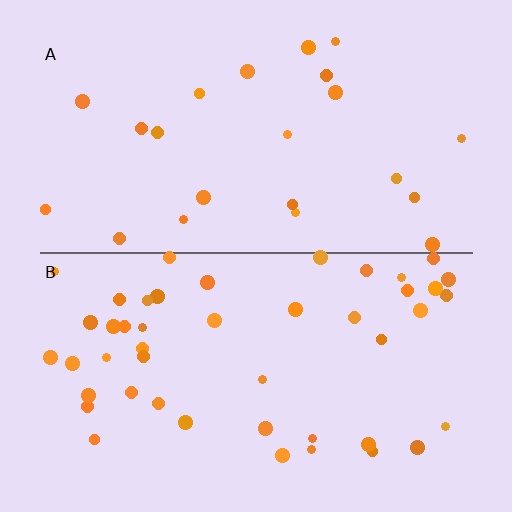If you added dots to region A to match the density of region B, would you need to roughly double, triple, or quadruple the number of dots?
Approximately double.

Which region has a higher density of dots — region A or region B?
B (the bottom).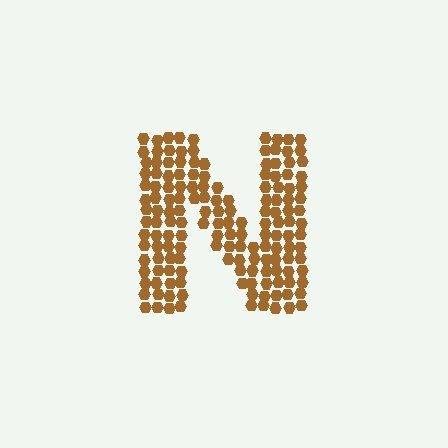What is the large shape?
The large shape is the letter N.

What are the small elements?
The small elements are hexagons.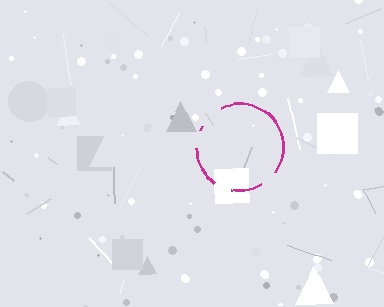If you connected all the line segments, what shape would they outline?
They would outline a circle.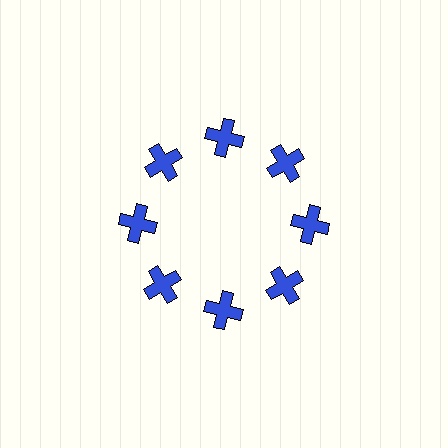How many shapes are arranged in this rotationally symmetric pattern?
There are 8 shapes, arranged in 8 groups of 1.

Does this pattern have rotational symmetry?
Yes, this pattern has 8-fold rotational symmetry. It looks the same after rotating 45 degrees around the center.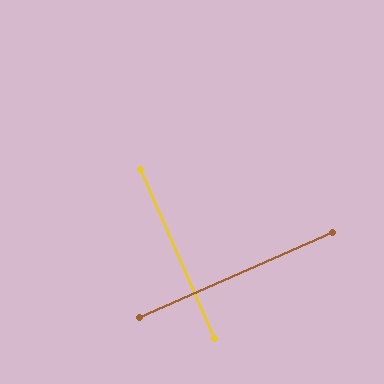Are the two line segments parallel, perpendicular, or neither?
Perpendicular — they meet at approximately 90°.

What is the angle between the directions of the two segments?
Approximately 90 degrees.